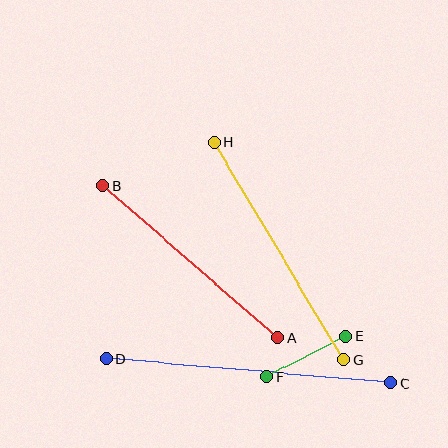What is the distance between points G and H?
The distance is approximately 253 pixels.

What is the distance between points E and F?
The distance is approximately 89 pixels.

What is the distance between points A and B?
The distance is approximately 231 pixels.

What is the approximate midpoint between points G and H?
The midpoint is at approximately (279, 251) pixels.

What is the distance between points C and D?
The distance is approximately 285 pixels.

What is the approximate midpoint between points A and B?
The midpoint is at approximately (191, 262) pixels.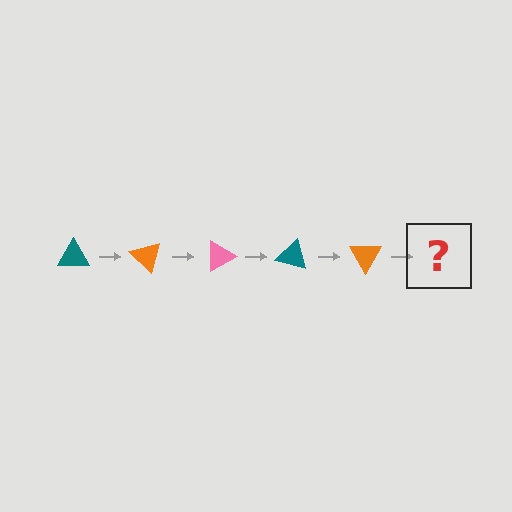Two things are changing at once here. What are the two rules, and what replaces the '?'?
The two rules are that it rotates 45 degrees each step and the color cycles through teal, orange, and pink. The '?' should be a pink triangle, rotated 225 degrees from the start.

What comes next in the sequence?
The next element should be a pink triangle, rotated 225 degrees from the start.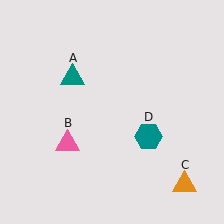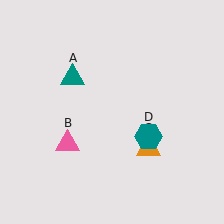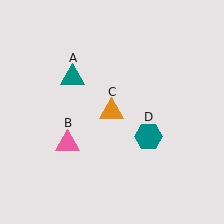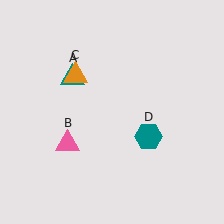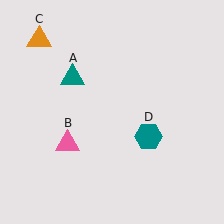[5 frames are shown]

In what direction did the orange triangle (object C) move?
The orange triangle (object C) moved up and to the left.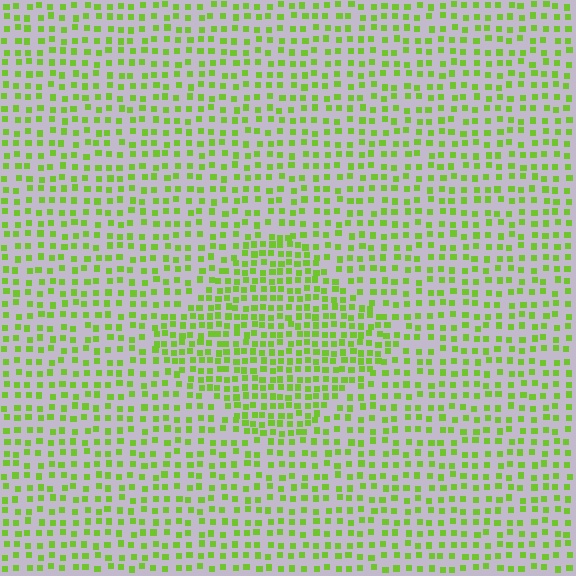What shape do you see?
I see a diamond.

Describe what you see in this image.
The image contains small lime elements arranged at two different densities. A diamond-shaped region is visible where the elements are more densely packed than the surrounding area.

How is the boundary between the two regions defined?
The boundary is defined by a change in element density (approximately 1.7x ratio). All elements are the same color, size, and shape.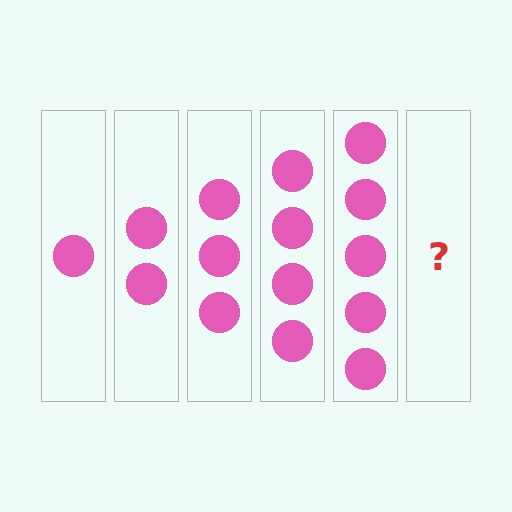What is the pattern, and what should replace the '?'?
The pattern is that each step adds one more circle. The '?' should be 6 circles.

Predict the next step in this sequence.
The next step is 6 circles.